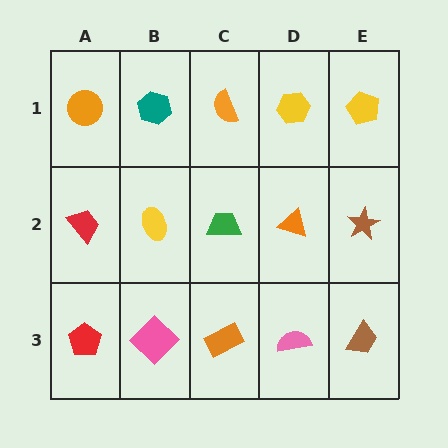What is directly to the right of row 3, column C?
A pink semicircle.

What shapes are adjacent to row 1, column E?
A brown star (row 2, column E), a yellow hexagon (row 1, column D).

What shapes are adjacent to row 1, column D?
An orange triangle (row 2, column D), an orange semicircle (row 1, column C), a yellow pentagon (row 1, column E).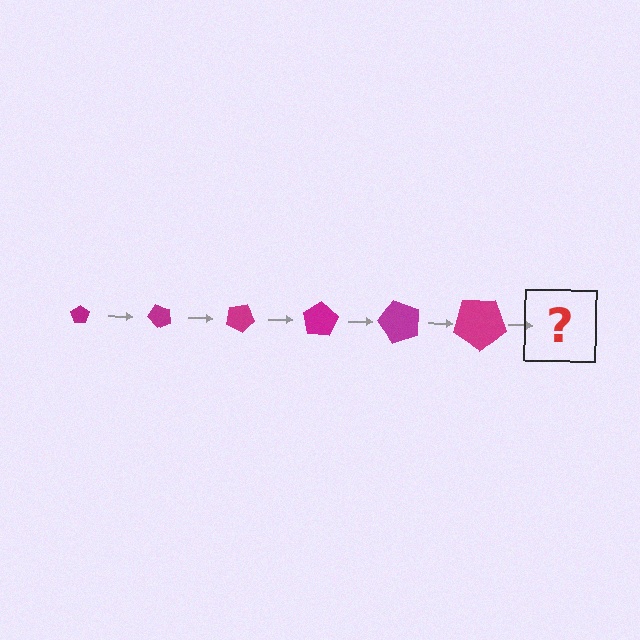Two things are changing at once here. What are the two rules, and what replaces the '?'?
The two rules are that the pentagon grows larger each step and it rotates 50 degrees each step. The '?' should be a pentagon, larger than the previous one and rotated 300 degrees from the start.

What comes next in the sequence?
The next element should be a pentagon, larger than the previous one and rotated 300 degrees from the start.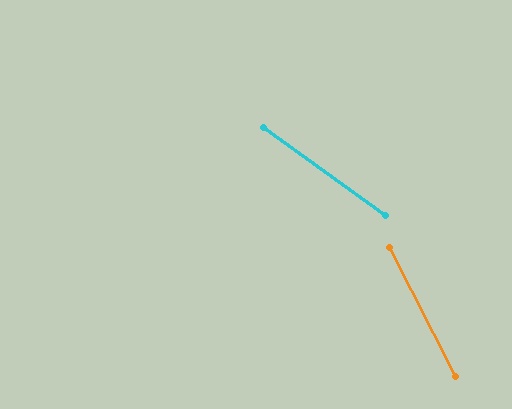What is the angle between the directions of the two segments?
Approximately 27 degrees.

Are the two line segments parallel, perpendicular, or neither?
Neither parallel nor perpendicular — they differ by about 27°.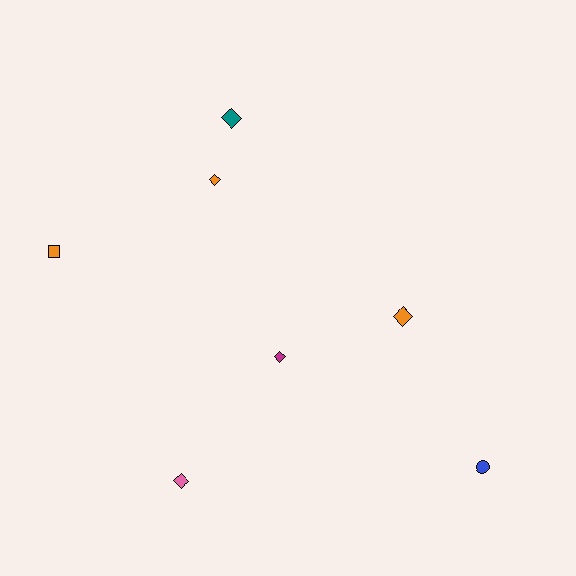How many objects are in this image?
There are 7 objects.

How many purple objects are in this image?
There are no purple objects.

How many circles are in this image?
There is 1 circle.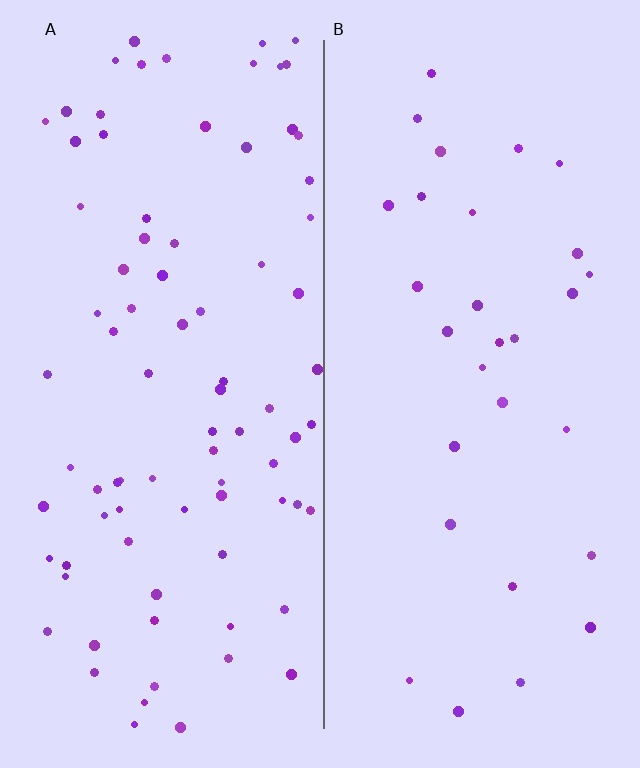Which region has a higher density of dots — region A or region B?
A (the left).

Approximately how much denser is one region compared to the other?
Approximately 2.8× — region A over region B.